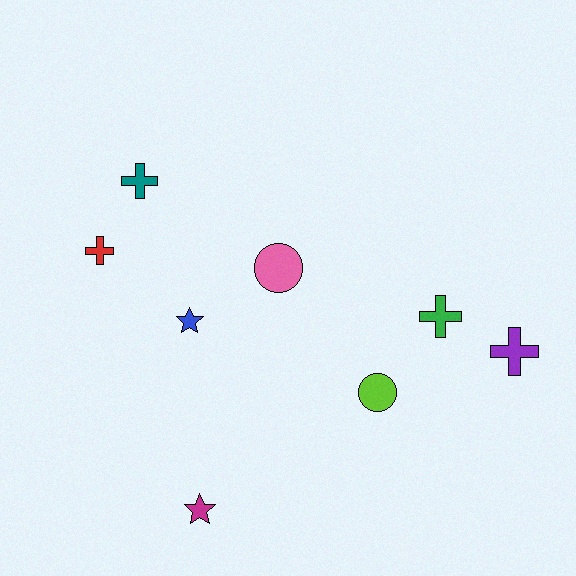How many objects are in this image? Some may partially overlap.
There are 8 objects.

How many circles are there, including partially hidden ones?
There are 2 circles.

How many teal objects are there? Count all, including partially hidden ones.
There is 1 teal object.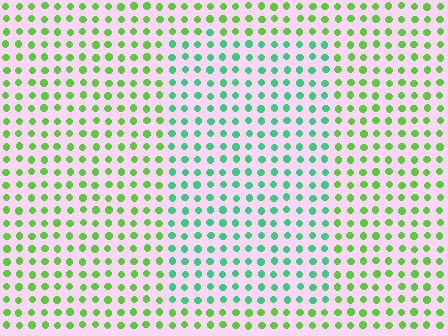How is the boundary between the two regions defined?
The boundary is defined purely by a slight shift in hue (about 43 degrees). Spacing, size, and orientation are identical on both sides.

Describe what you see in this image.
The image is filled with small lime elements in a uniform arrangement. A rectangle-shaped region is visible where the elements are tinted to a slightly different hue, forming a subtle color boundary.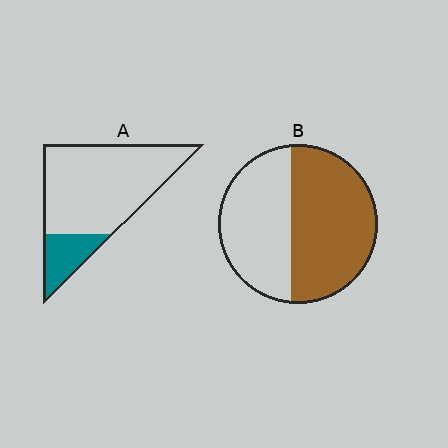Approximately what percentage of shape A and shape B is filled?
A is approximately 20% and B is approximately 55%.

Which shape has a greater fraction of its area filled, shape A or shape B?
Shape B.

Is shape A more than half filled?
No.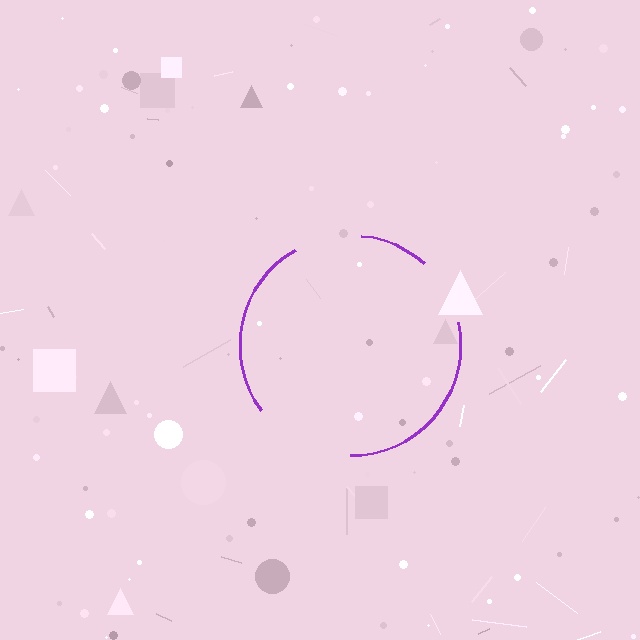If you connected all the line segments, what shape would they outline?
They would outline a circle.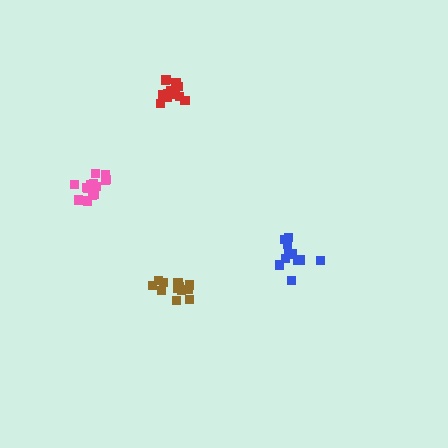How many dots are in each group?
Group 1: 13 dots, Group 2: 14 dots, Group 3: 12 dots, Group 4: 14 dots (53 total).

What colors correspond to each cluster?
The clusters are colored: blue, red, brown, pink.